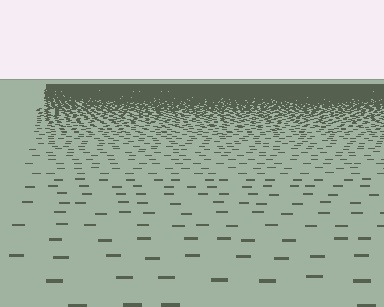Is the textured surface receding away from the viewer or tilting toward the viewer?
The surface is receding away from the viewer. Texture elements get smaller and denser toward the top.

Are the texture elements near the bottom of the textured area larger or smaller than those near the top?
Larger. Near the bottom, elements are closer to the viewer and appear at a bigger on-screen size.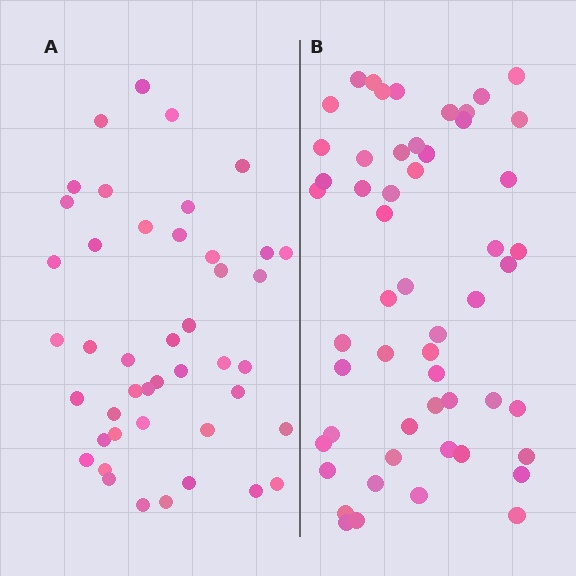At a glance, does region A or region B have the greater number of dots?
Region B (the right region) has more dots.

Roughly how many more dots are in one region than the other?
Region B has roughly 10 or so more dots than region A.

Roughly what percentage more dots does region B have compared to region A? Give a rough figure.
About 25% more.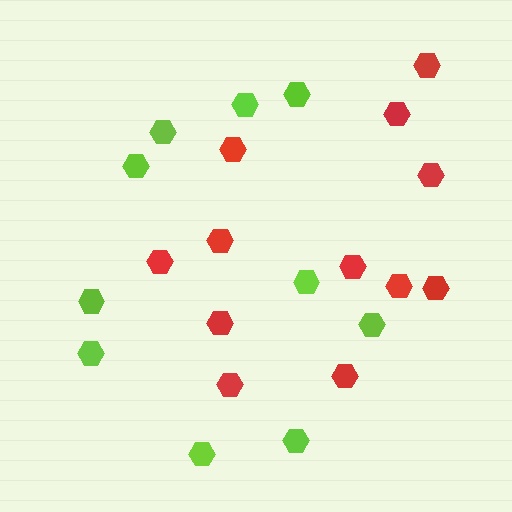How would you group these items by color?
There are 2 groups: one group of red hexagons (12) and one group of lime hexagons (10).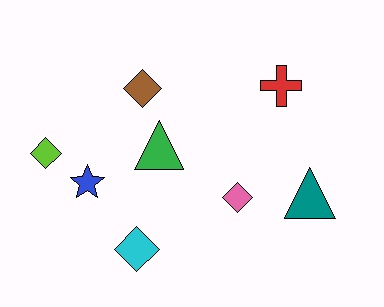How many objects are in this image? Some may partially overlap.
There are 8 objects.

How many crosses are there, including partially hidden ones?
There is 1 cross.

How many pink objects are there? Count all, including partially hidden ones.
There is 1 pink object.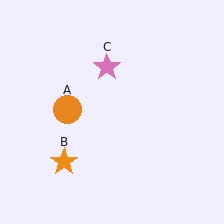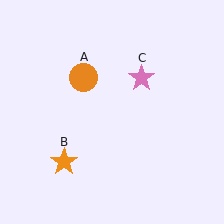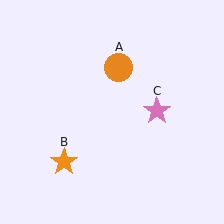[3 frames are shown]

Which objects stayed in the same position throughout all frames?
Orange star (object B) remained stationary.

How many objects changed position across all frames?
2 objects changed position: orange circle (object A), pink star (object C).